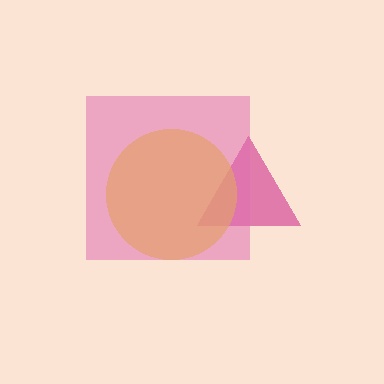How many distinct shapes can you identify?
There are 3 distinct shapes: a magenta triangle, a yellow circle, a pink square.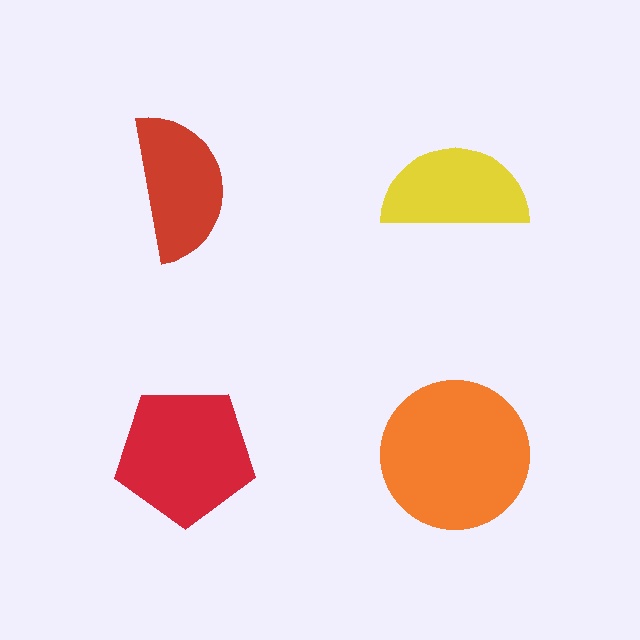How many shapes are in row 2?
2 shapes.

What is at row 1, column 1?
A red semicircle.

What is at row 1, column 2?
A yellow semicircle.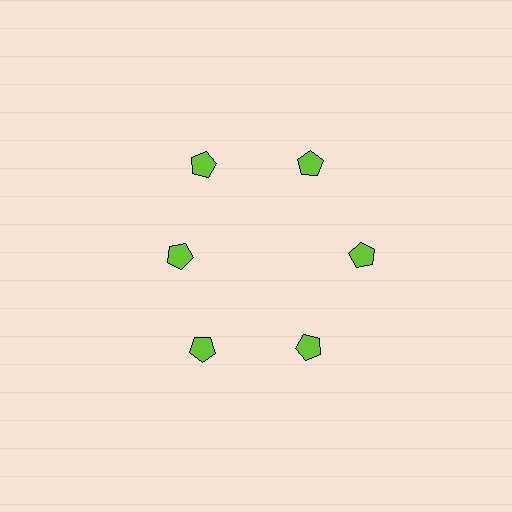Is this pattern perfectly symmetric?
No. The 6 lime pentagons are arranged in a ring, but one element near the 9 o'clock position is pulled inward toward the center, breaking the 6-fold rotational symmetry.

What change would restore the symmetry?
The symmetry would be restored by moving it outward, back onto the ring so that all 6 pentagons sit at equal angles and equal distance from the center.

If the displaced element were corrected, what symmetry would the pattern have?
It would have 6-fold rotational symmetry — the pattern would map onto itself every 60 degrees.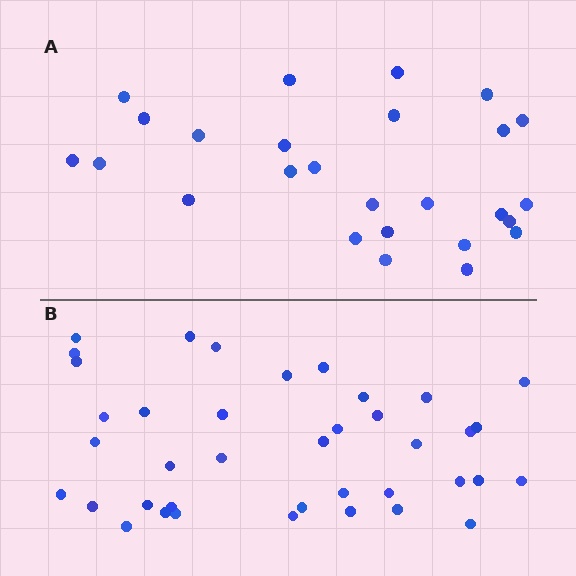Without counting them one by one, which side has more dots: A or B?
Region B (the bottom region) has more dots.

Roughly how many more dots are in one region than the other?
Region B has approximately 15 more dots than region A.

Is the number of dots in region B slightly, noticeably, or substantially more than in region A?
Region B has substantially more. The ratio is roughly 1.5 to 1.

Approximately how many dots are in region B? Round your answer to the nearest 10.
About 40 dots. (The exact count is 39, which rounds to 40.)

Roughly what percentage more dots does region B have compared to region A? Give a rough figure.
About 50% more.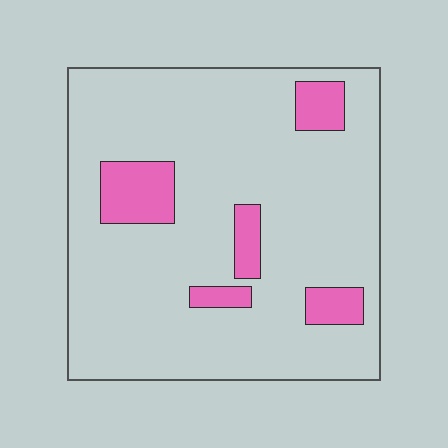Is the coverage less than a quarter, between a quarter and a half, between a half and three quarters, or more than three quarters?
Less than a quarter.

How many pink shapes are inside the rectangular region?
5.